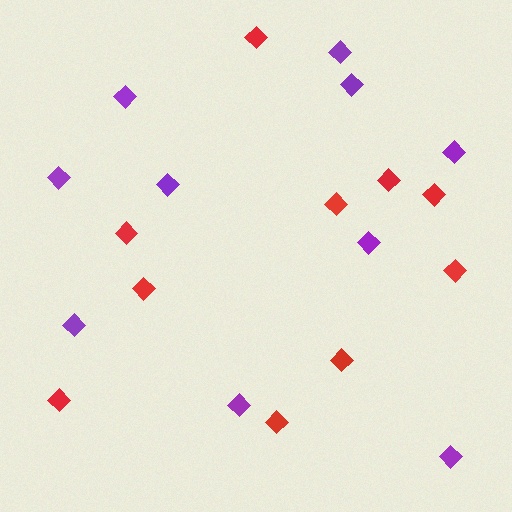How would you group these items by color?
There are 2 groups: one group of red diamonds (10) and one group of purple diamonds (10).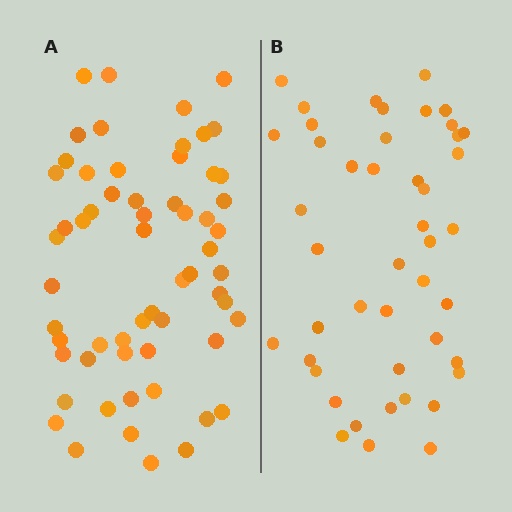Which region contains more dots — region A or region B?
Region A (the left region) has more dots.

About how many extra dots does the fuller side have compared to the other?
Region A has approximately 15 more dots than region B.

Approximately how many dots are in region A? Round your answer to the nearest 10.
About 60 dots.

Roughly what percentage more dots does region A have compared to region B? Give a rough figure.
About 35% more.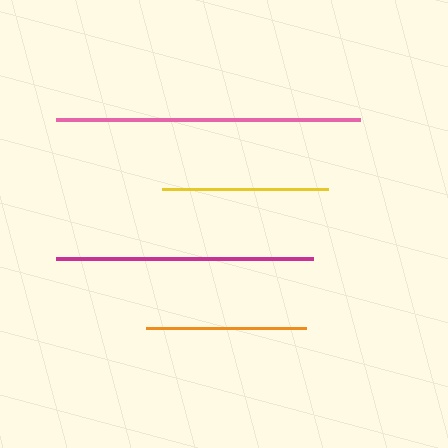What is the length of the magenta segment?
The magenta segment is approximately 257 pixels long.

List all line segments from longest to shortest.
From longest to shortest: pink, magenta, yellow, orange.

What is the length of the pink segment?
The pink segment is approximately 304 pixels long.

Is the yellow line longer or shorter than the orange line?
The yellow line is longer than the orange line.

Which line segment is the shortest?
The orange line is the shortest at approximately 160 pixels.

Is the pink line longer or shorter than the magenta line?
The pink line is longer than the magenta line.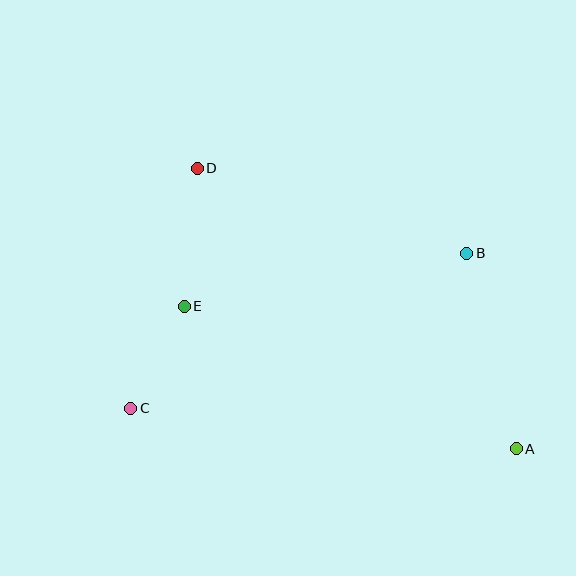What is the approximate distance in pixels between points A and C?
The distance between A and C is approximately 388 pixels.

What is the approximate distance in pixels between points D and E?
The distance between D and E is approximately 138 pixels.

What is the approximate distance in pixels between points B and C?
The distance between B and C is approximately 370 pixels.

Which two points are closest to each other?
Points C and E are closest to each other.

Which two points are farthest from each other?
Points A and D are farthest from each other.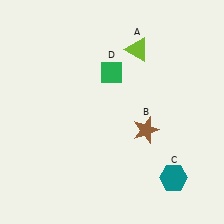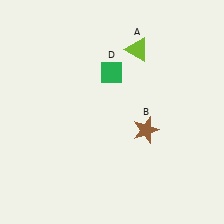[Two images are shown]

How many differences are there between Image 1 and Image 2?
There is 1 difference between the two images.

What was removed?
The teal hexagon (C) was removed in Image 2.